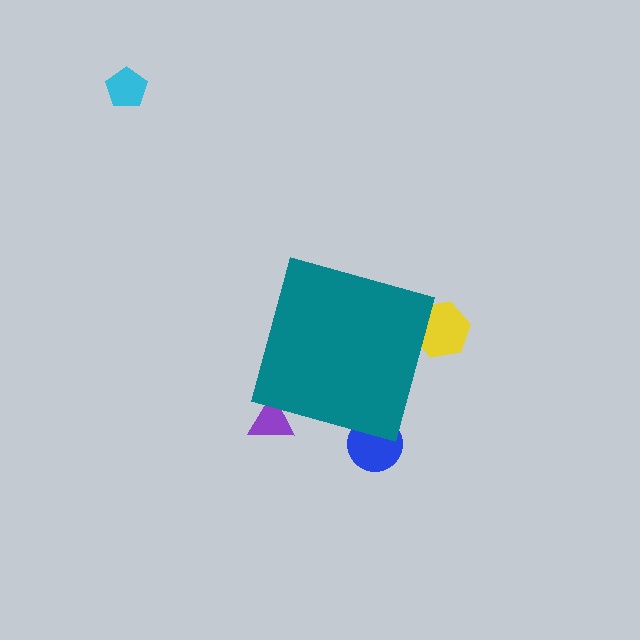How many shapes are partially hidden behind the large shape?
3 shapes are partially hidden.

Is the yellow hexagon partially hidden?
Yes, the yellow hexagon is partially hidden behind the teal diamond.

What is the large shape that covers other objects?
A teal diamond.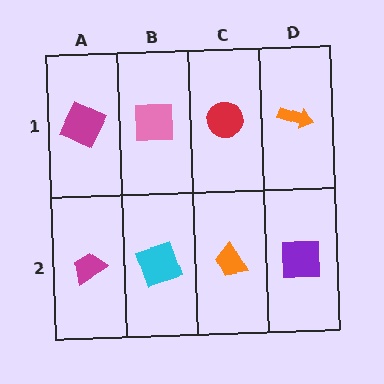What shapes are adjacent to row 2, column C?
A red circle (row 1, column C), a cyan square (row 2, column B), a purple square (row 2, column D).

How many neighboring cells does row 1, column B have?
3.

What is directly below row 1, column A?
A magenta trapezoid.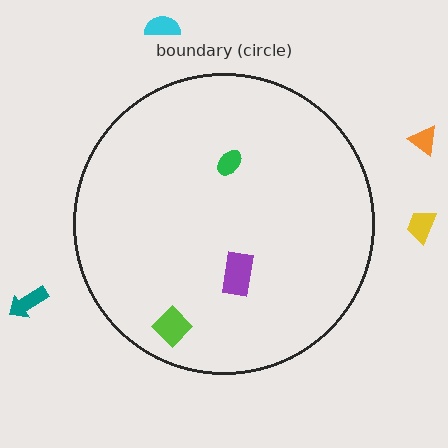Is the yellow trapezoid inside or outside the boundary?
Outside.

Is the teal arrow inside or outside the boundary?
Outside.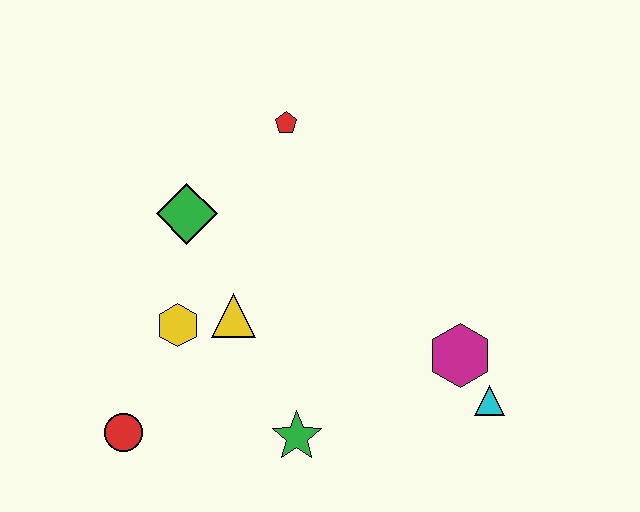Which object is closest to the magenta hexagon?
The cyan triangle is closest to the magenta hexagon.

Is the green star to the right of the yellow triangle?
Yes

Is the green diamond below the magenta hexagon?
No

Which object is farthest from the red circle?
The cyan triangle is farthest from the red circle.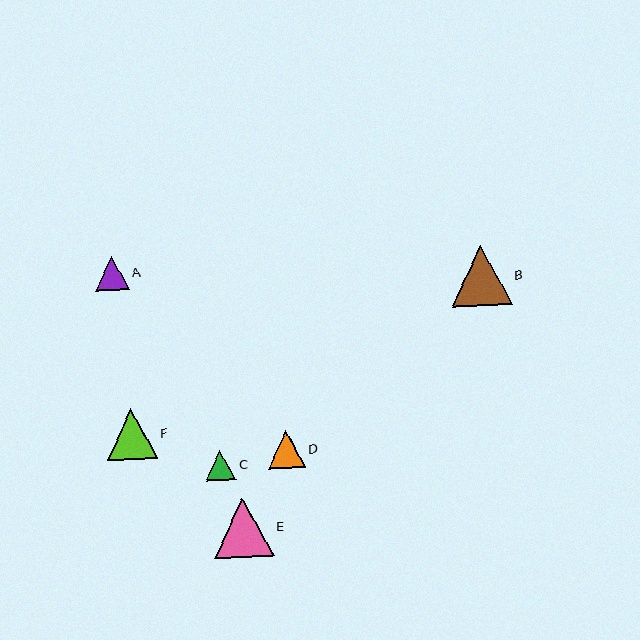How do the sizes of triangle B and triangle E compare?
Triangle B and triangle E are approximately the same size.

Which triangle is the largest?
Triangle B is the largest with a size of approximately 60 pixels.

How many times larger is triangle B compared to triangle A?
Triangle B is approximately 1.8 times the size of triangle A.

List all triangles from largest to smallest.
From largest to smallest: B, E, F, D, A, C.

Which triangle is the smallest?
Triangle C is the smallest with a size of approximately 30 pixels.